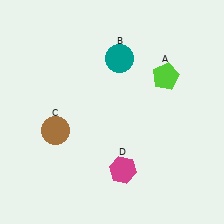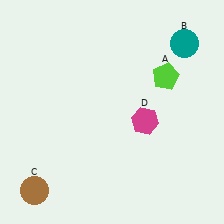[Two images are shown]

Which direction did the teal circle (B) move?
The teal circle (B) moved right.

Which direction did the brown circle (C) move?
The brown circle (C) moved down.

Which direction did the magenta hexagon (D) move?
The magenta hexagon (D) moved up.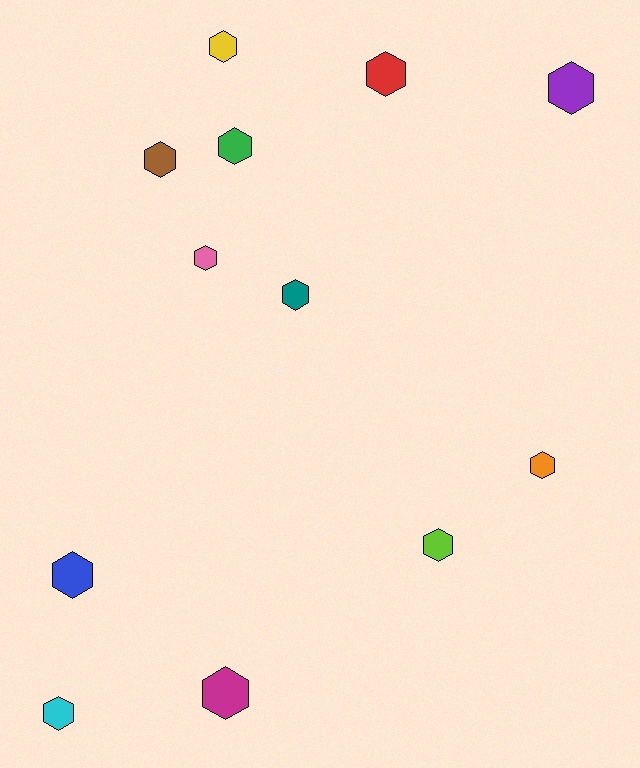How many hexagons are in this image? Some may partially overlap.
There are 12 hexagons.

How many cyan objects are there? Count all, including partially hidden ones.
There is 1 cyan object.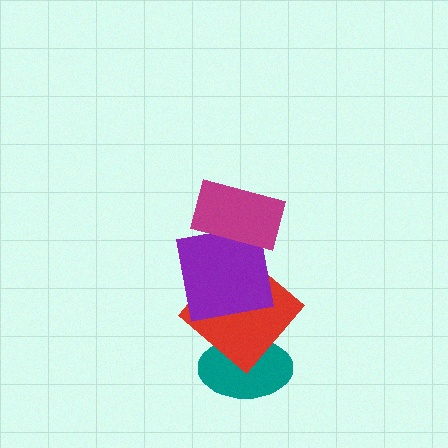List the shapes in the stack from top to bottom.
From top to bottom: the magenta rectangle, the purple square, the red diamond, the teal ellipse.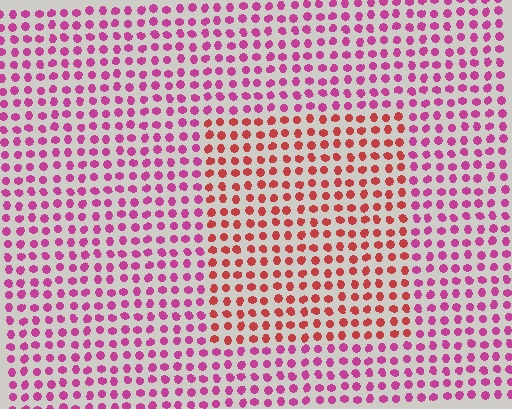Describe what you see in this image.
The image is filled with small magenta elements in a uniform arrangement. A rectangle-shaped region is visible where the elements are tinted to a slightly different hue, forming a subtle color boundary.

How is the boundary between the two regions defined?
The boundary is defined purely by a slight shift in hue (about 39 degrees). Spacing, size, and orientation are identical on both sides.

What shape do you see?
I see a rectangle.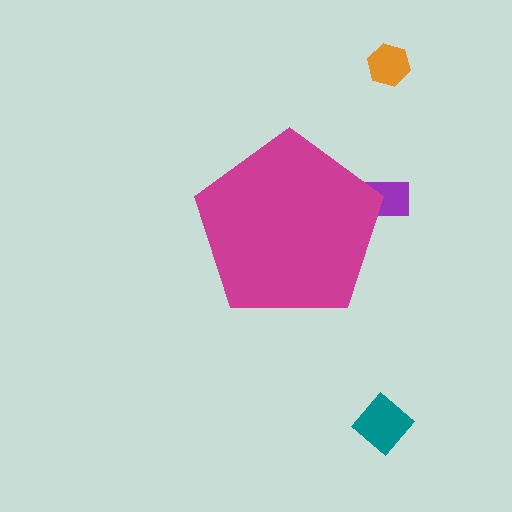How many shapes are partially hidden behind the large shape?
1 shape is partially hidden.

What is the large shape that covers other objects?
A magenta pentagon.